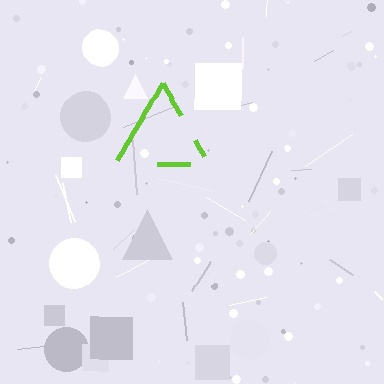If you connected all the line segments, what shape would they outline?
They would outline a triangle.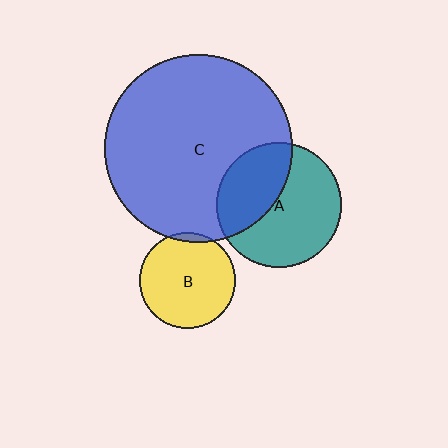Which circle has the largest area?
Circle C (blue).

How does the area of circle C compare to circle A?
Approximately 2.3 times.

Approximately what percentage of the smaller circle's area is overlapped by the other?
Approximately 40%.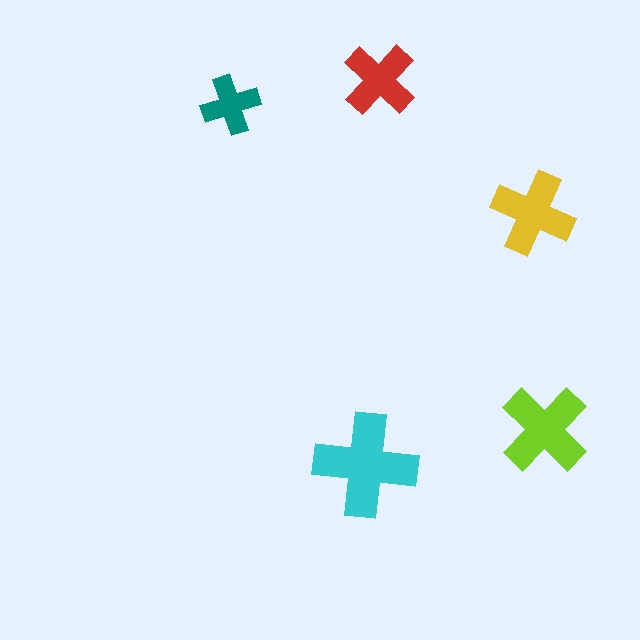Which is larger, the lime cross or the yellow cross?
The lime one.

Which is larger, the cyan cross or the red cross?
The cyan one.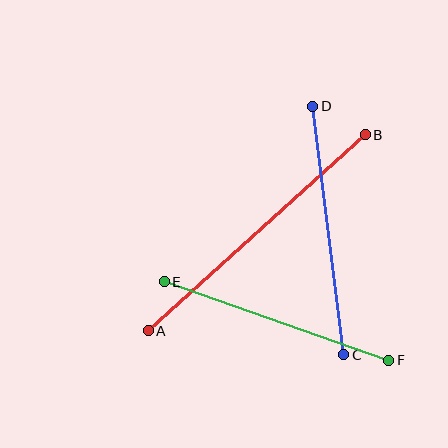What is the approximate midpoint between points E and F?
The midpoint is at approximately (276, 321) pixels.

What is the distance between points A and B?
The distance is approximately 292 pixels.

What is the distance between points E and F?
The distance is approximately 238 pixels.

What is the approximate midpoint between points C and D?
The midpoint is at approximately (328, 230) pixels.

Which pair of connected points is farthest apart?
Points A and B are farthest apart.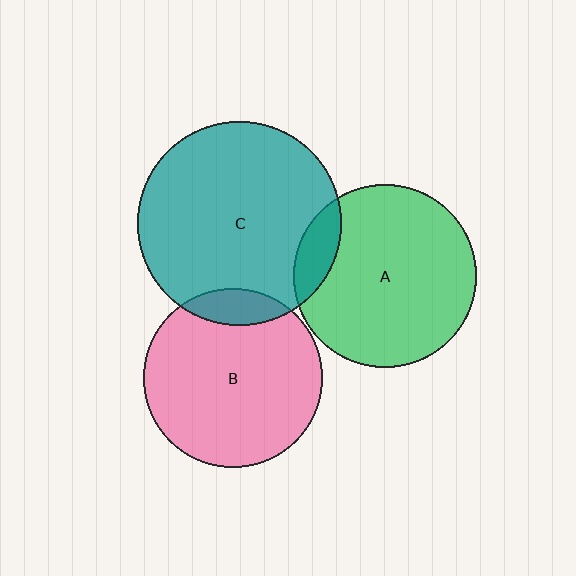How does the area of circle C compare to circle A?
Approximately 1.3 times.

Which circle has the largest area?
Circle C (teal).